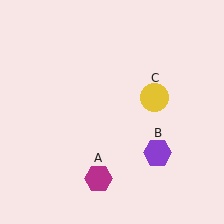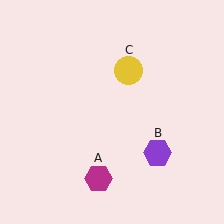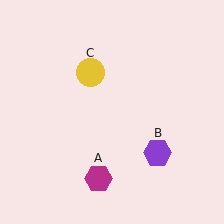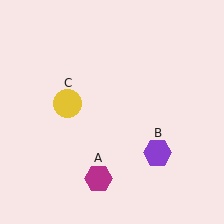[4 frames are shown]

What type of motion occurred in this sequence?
The yellow circle (object C) rotated counterclockwise around the center of the scene.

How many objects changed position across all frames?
1 object changed position: yellow circle (object C).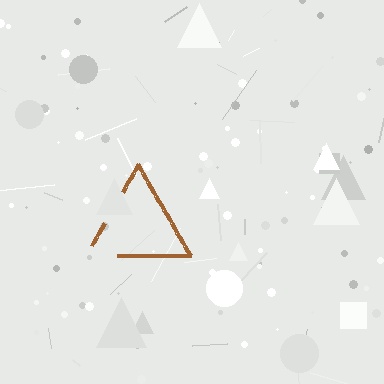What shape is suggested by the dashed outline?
The dashed outline suggests a triangle.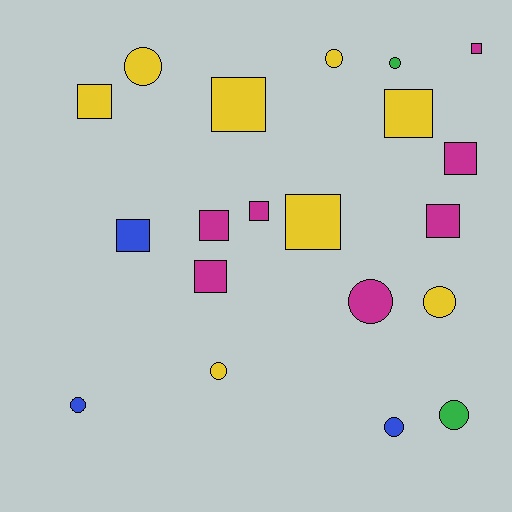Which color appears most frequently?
Yellow, with 8 objects.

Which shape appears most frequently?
Square, with 11 objects.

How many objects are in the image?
There are 20 objects.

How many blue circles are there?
There are 2 blue circles.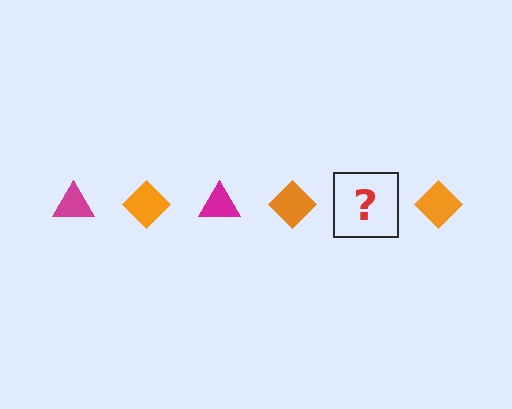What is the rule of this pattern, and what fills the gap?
The rule is that the pattern alternates between magenta triangle and orange diamond. The gap should be filled with a magenta triangle.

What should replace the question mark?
The question mark should be replaced with a magenta triangle.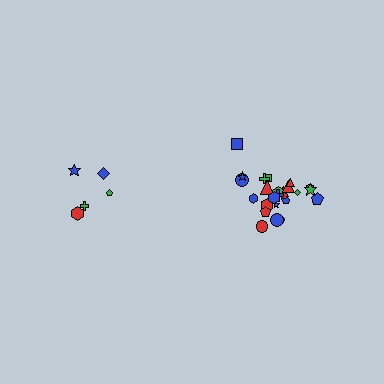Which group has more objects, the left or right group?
The right group.